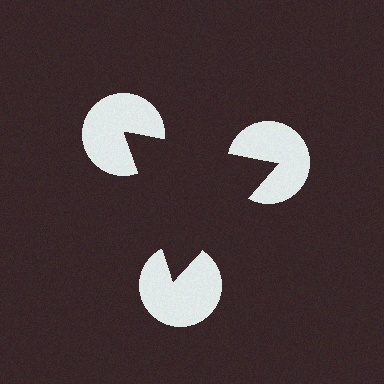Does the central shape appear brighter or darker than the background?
It typically appears slightly darker than the background, even though no actual brightness change is drawn.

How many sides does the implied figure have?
3 sides.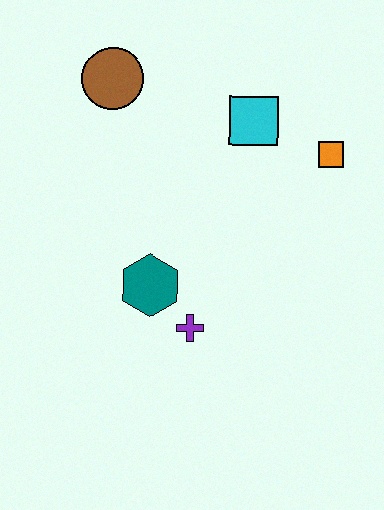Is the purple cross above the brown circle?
No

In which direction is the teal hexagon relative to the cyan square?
The teal hexagon is below the cyan square.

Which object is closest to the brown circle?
The cyan square is closest to the brown circle.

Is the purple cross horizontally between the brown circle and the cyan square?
Yes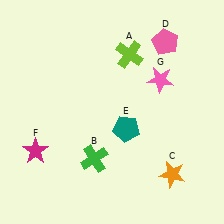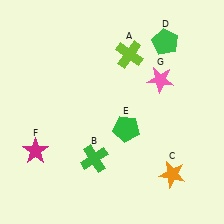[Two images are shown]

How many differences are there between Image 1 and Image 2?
There are 2 differences between the two images.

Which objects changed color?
D changed from pink to green. E changed from teal to green.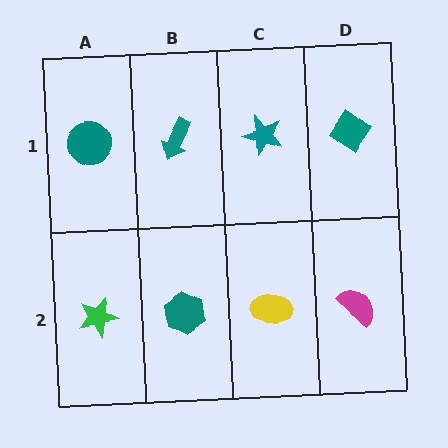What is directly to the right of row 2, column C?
A magenta semicircle.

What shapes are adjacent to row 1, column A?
A green star (row 2, column A), a teal arrow (row 1, column B).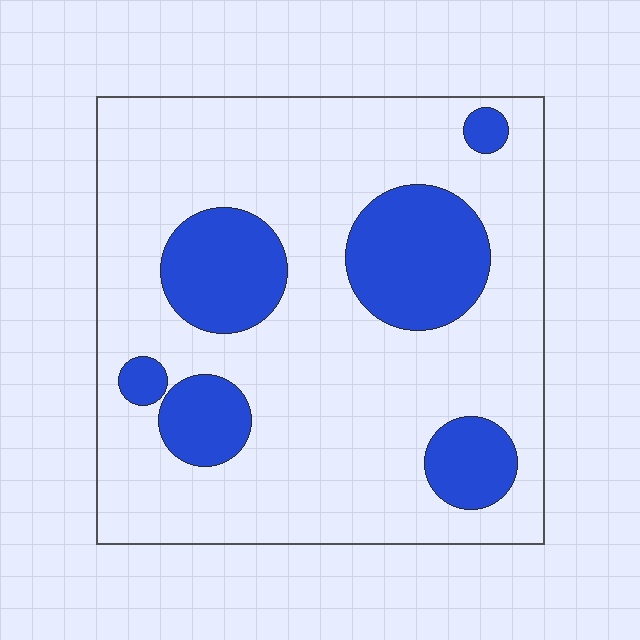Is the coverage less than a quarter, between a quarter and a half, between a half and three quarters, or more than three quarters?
Less than a quarter.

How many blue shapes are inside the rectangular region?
6.